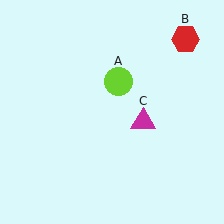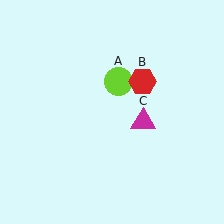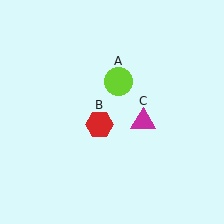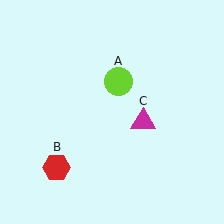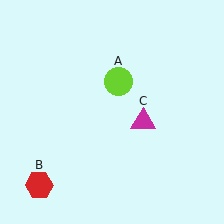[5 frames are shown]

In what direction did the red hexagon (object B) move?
The red hexagon (object B) moved down and to the left.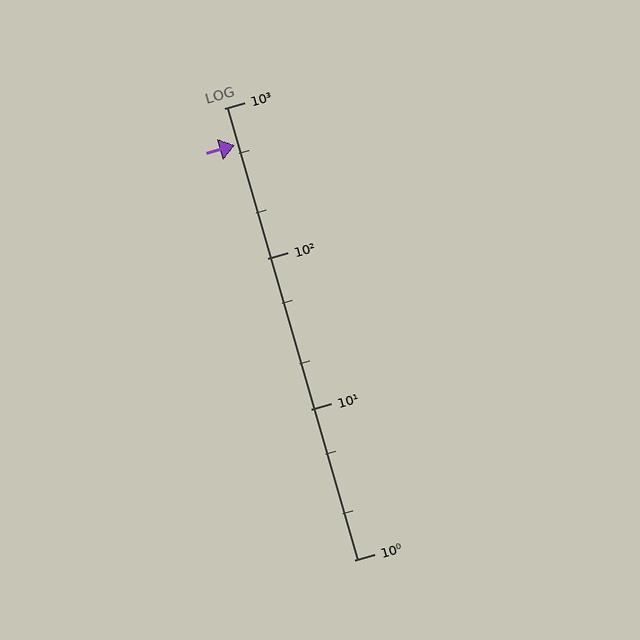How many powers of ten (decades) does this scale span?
The scale spans 3 decades, from 1 to 1000.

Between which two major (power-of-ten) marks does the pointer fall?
The pointer is between 100 and 1000.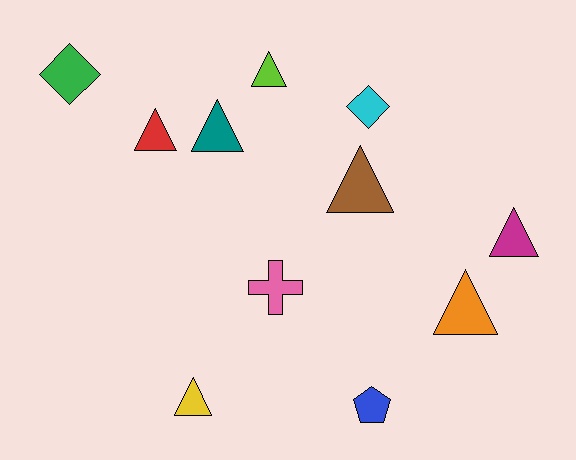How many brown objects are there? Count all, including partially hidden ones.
There is 1 brown object.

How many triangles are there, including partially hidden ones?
There are 7 triangles.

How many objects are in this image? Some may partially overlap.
There are 11 objects.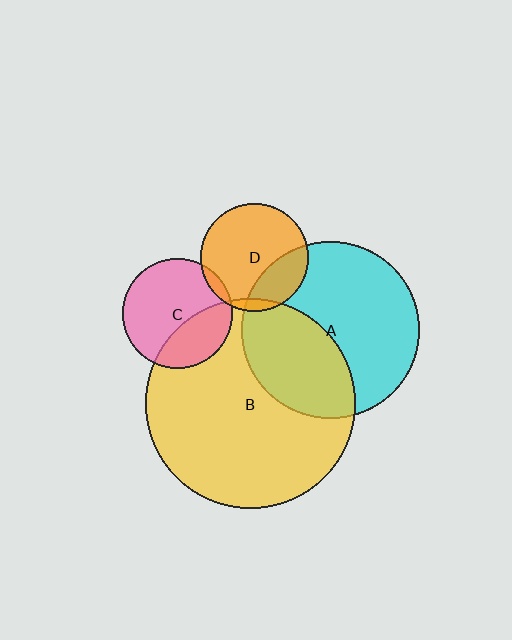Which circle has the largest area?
Circle B (yellow).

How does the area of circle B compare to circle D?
Approximately 3.7 times.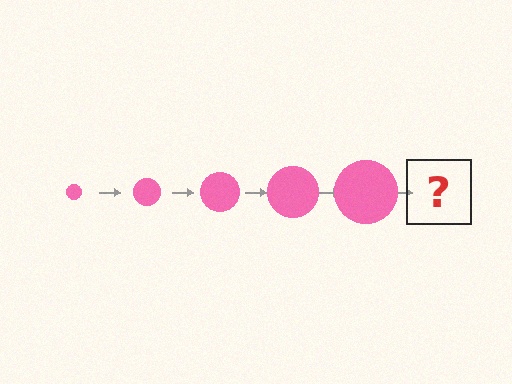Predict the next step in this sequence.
The next step is a pink circle, larger than the previous one.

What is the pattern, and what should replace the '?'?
The pattern is that the circle gets progressively larger each step. The '?' should be a pink circle, larger than the previous one.